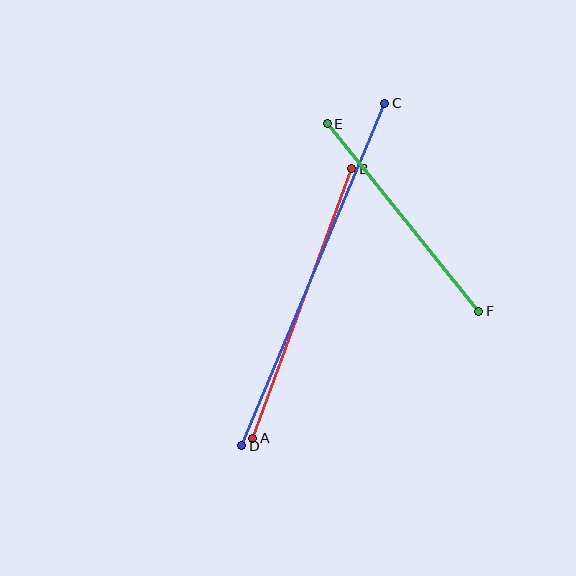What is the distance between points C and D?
The distance is approximately 371 pixels.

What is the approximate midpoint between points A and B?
The midpoint is at approximately (302, 304) pixels.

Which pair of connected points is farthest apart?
Points C and D are farthest apart.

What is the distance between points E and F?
The distance is approximately 241 pixels.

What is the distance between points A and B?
The distance is approximately 287 pixels.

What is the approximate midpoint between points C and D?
The midpoint is at approximately (313, 275) pixels.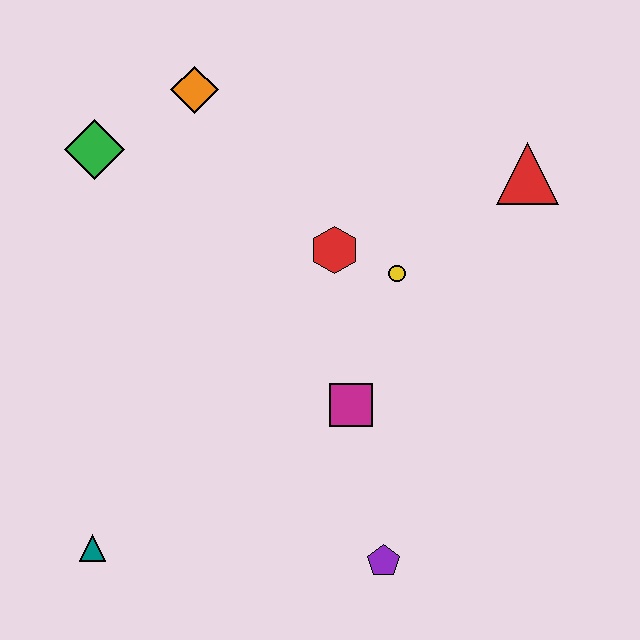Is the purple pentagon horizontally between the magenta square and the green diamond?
No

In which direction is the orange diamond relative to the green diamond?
The orange diamond is to the right of the green diamond.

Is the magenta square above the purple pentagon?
Yes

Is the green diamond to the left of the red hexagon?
Yes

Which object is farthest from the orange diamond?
The purple pentagon is farthest from the orange diamond.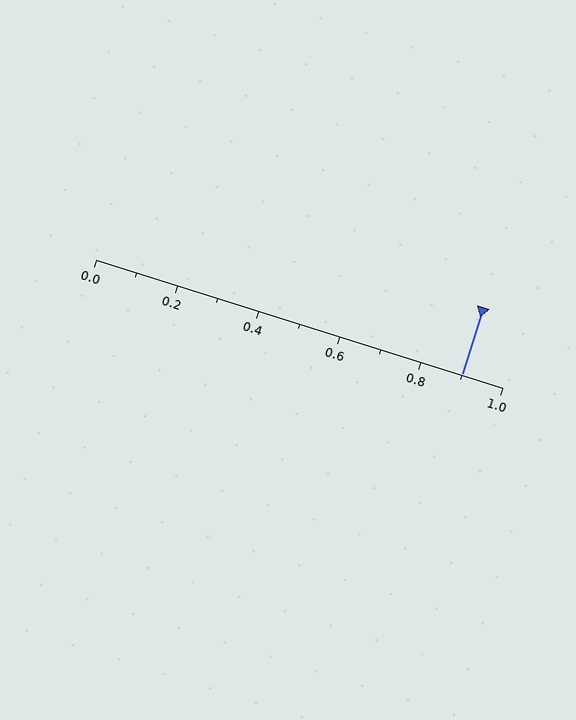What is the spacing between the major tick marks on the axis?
The major ticks are spaced 0.2 apart.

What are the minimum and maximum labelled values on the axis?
The axis runs from 0.0 to 1.0.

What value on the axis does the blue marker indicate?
The marker indicates approximately 0.9.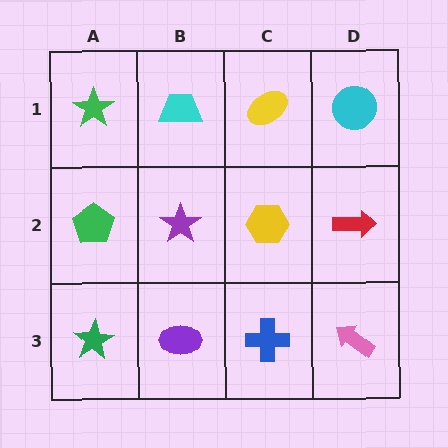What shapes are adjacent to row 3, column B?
A purple star (row 2, column B), a green star (row 3, column A), a blue cross (row 3, column C).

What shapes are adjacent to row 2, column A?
A green star (row 1, column A), a green star (row 3, column A), a purple star (row 2, column B).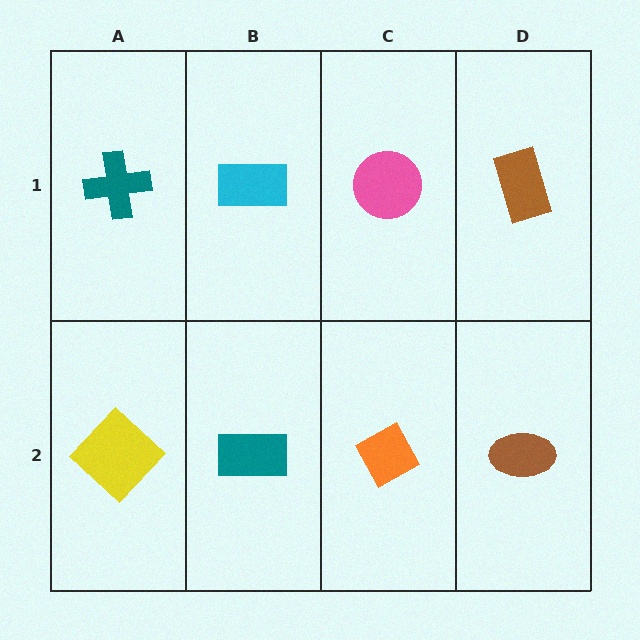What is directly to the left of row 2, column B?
A yellow diamond.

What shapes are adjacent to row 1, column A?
A yellow diamond (row 2, column A), a cyan rectangle (row 1, column B).